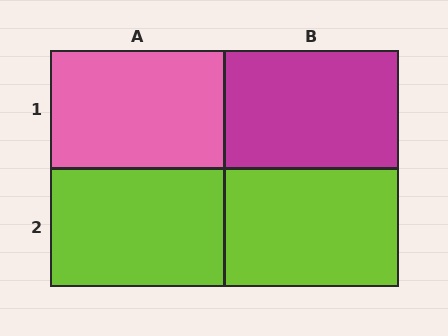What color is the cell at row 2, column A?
Lime.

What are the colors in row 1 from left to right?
Pink, magenta.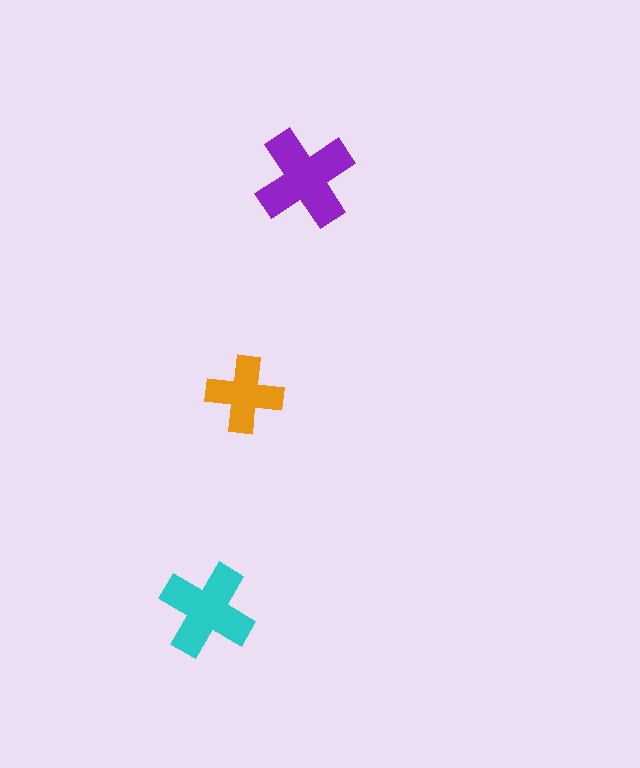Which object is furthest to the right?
The purple cross is rightmost.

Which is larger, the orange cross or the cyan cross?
The cyan one.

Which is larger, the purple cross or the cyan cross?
The purple one.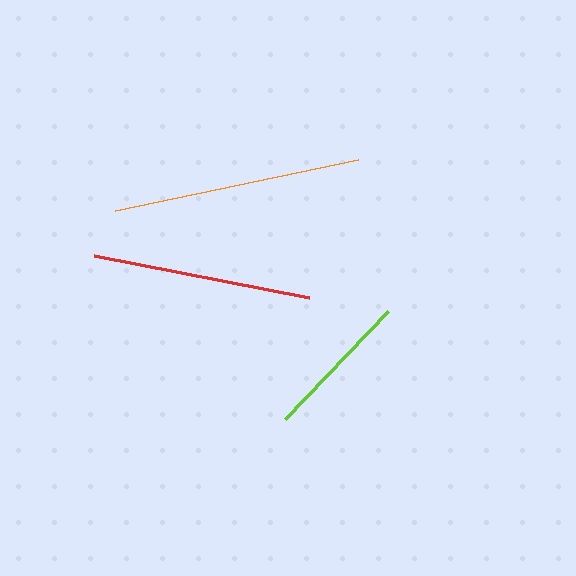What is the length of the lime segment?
The lime segment is approximately 150 pixels long.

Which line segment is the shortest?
The lime line is the shortest at approximately 150 pixels.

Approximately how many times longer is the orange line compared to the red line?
The orange line is approximately 1.1 times the length of the red line.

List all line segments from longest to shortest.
From longest to shortest: orange, red, lime.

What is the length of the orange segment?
The orange segment is approximately 248 pixels long.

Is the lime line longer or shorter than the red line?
The red line is longer than the lime line.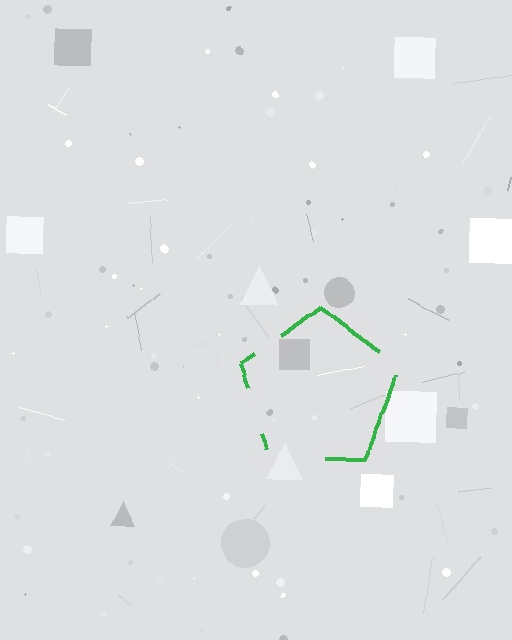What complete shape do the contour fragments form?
The contour fragments form a pentagon.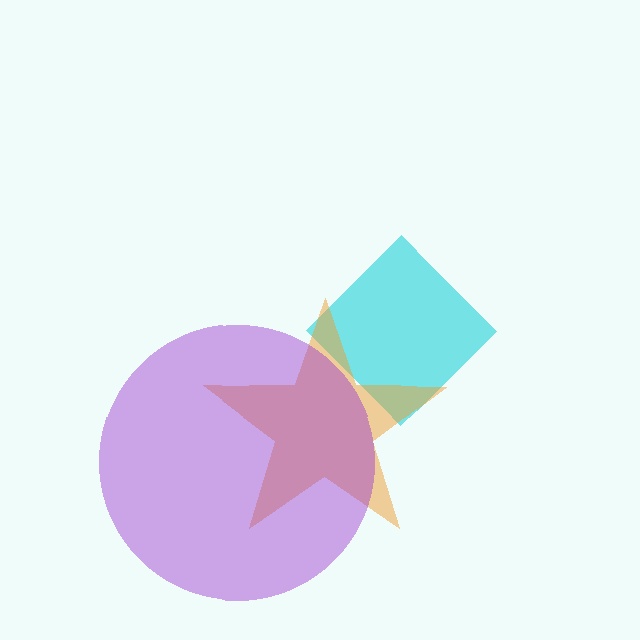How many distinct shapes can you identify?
There are 3 distinct shapes: a cyan diamond, an orange star, a purple circle.